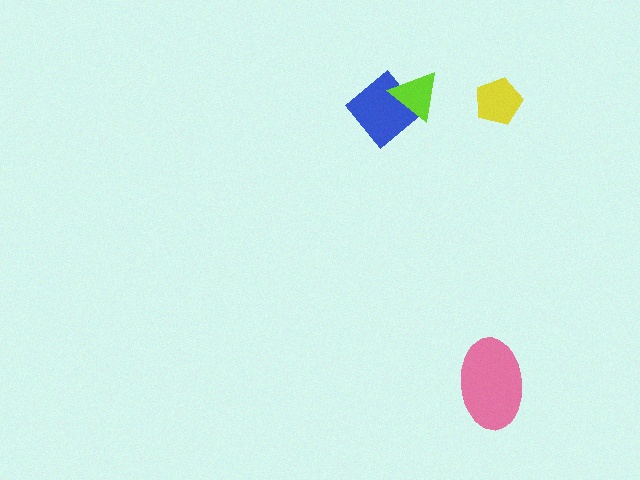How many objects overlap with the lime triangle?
1 object overlaps with the lime triangle.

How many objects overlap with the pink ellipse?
0 objects overlap with the pink ellipse.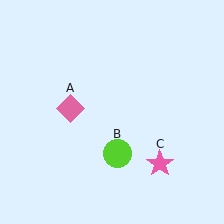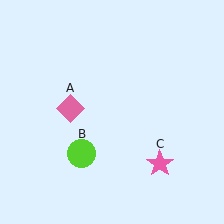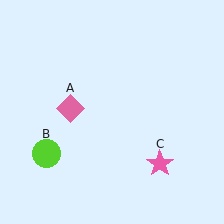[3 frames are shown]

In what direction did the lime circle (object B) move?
The lime circle (object B) moved left.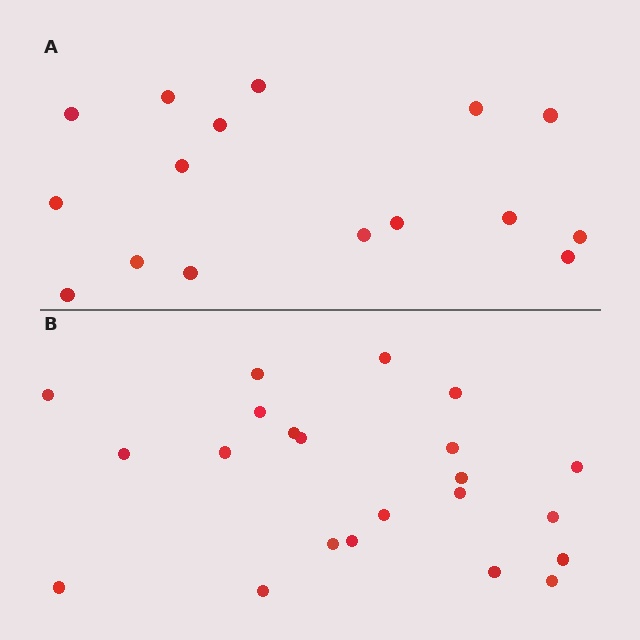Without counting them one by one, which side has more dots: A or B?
Region B (the bottom region) has more dots.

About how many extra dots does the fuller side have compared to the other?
Region B has about 6 more dots than region A.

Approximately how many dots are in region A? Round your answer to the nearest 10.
About 20 dots. (The exact count is 16, which rounds to 20.)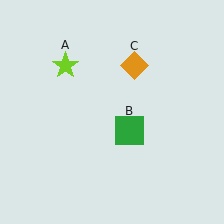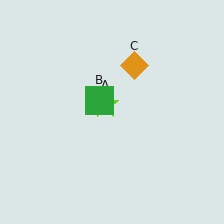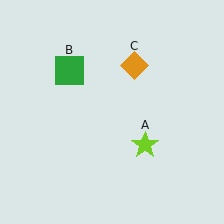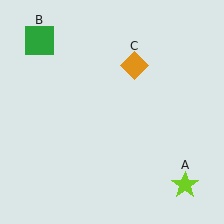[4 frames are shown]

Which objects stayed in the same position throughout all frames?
Orange diamond (object C) remained stationary.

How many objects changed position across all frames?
2 objects changed position: lime star (object A), green square (object B).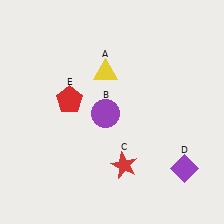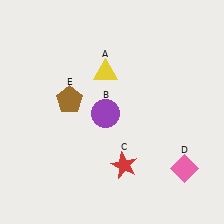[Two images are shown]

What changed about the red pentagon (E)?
In Image 1, E is red. In Image 2, it changed to brown.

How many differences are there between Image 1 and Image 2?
There are 2 differences between the two images.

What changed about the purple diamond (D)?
In Image 1, D is purple. In Image 2, it changed to pink.